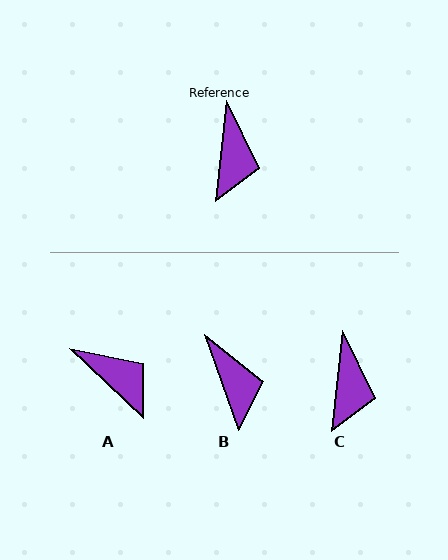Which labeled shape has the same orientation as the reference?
C.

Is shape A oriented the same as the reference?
No, it is off by about 53 degrees.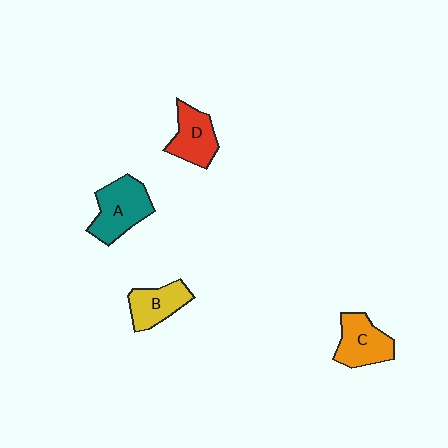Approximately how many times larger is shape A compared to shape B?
Approximately 1.4 times.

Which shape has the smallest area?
Shape B (yellow).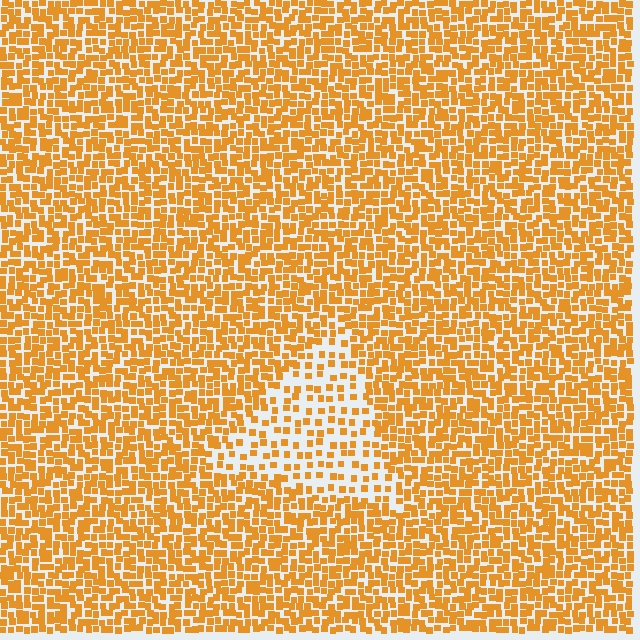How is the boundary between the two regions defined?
The boundary is defined by a change in element density (approximately 2.2x ratio). All elements are the same color, size, and shape.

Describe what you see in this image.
The image contains small orange elements arranged at two different densities. A triangle-shaped region is visible where the elements are less densely packed than the surrounding area.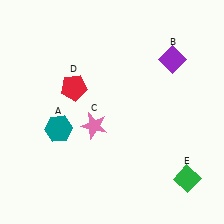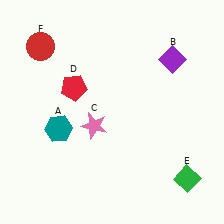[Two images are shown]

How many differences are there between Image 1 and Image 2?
There is 1 difference between the two images.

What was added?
A red circle (F) was added in Image 2.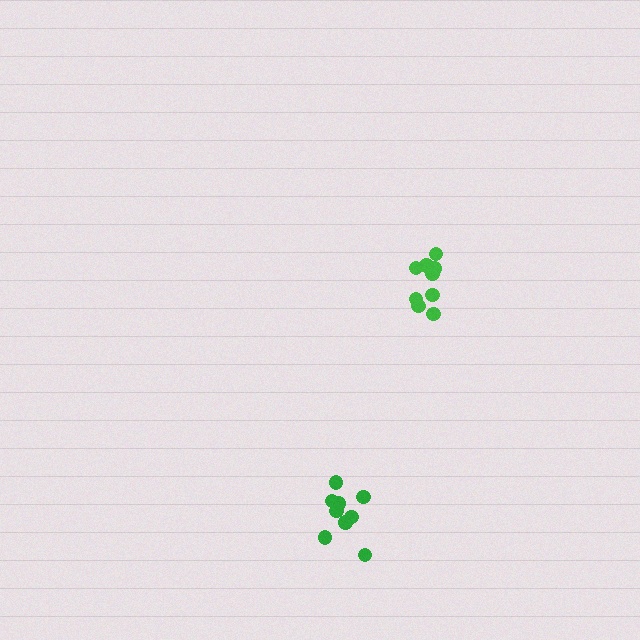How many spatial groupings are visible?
There are 2 spatial groupings.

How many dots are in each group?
Group 1: 9 dots, Group 2: 9 dots (18 total).